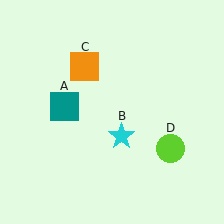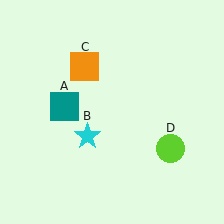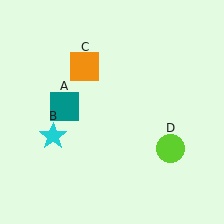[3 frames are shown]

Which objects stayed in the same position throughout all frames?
Teal square (object A) and orange square (object C) and lime circle (object D) remained stationary.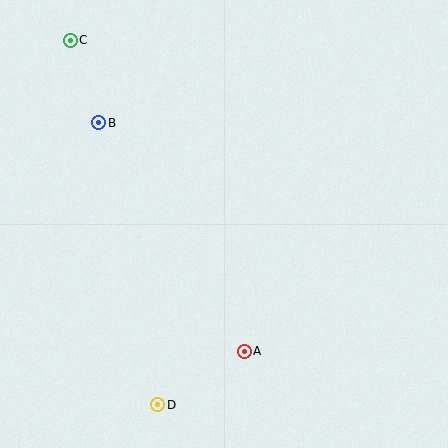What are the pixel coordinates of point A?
Point A is at (244, 351).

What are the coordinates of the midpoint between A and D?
The midpoint between A and D is at (201, 378).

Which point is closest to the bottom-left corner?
Point D is closest to the bottom-left corner.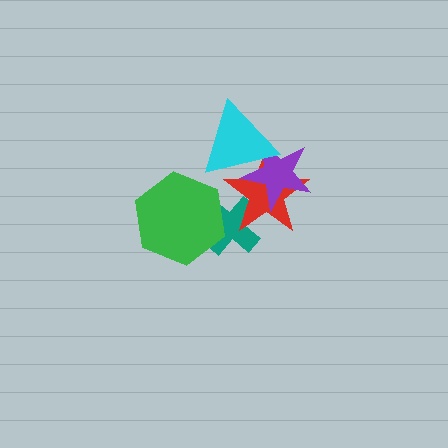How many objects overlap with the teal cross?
2 objects overlap with the teal cross.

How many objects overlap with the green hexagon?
1 object overlaps with the green hexagon.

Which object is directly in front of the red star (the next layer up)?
The purple star is directly in front of the red star.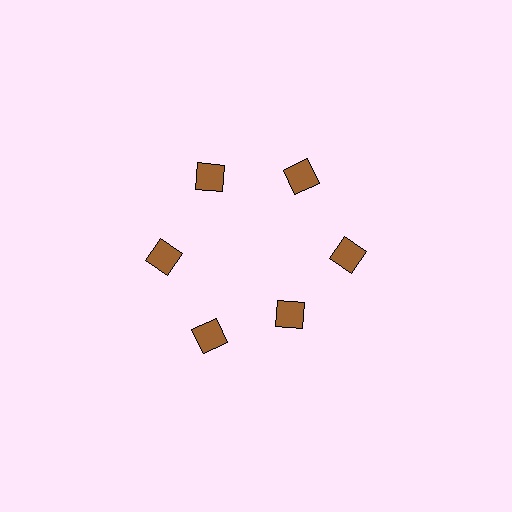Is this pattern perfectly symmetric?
No. The 6 brown squares are arranged in a ring, but one element near the 5 o'clock position is pulled inward toward the center, breaking the 6-fold rotational symmetry.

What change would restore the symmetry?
The symmetry would be restored by moving it outward, back onto the ring so that all 6 squares sit at equal angles and equal distance from the center.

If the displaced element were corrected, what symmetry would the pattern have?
It would have 6-fold rotational symmetry — the pattern would map onto itself every 60 degrees.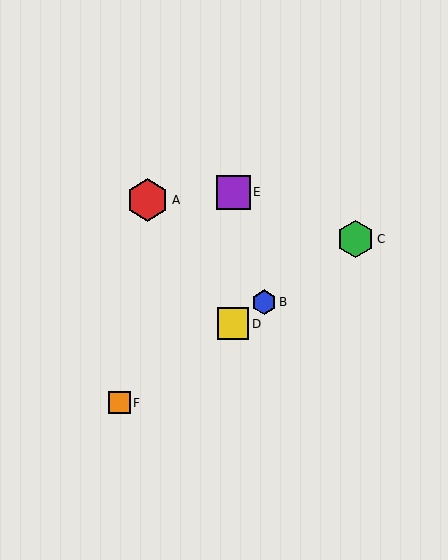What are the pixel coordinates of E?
Object E is at (233, 192).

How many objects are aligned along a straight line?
4 objects (B, C, D, F) are aligned along a straight line.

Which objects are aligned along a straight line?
Objects B, C, D, F are aligned along a straight line.